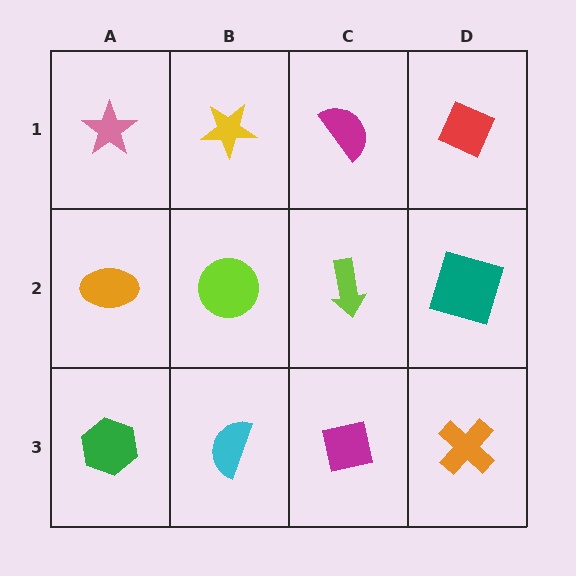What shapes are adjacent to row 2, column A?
A pink star (row 1, column A), a green hexagon (row 3, column A), a lime circle (row 2, column B).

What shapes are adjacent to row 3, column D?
A teal square (row 2, column D), a magenta square (row 3, column C).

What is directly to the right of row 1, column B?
A magenta semicircle.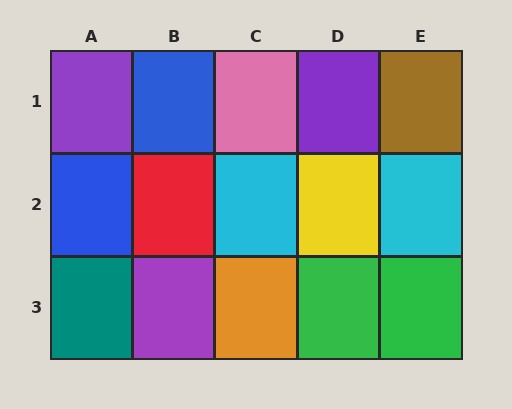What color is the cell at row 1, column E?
Brown.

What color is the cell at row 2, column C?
Cyan.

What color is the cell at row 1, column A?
Purple.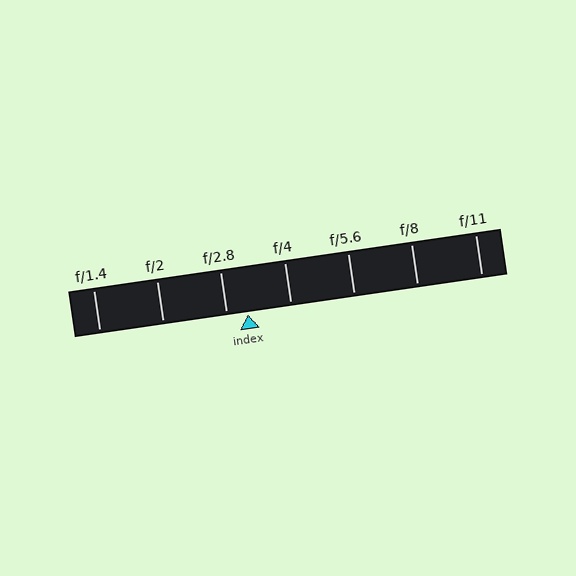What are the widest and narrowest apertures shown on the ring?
The widest aperture shown is f/1.4 and the narrowest is f/11.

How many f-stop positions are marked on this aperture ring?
There are 7 f-stop positions marked.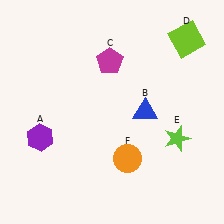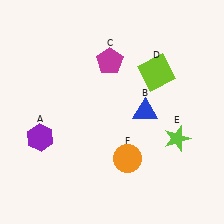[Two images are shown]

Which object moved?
The lime square (D) moved down.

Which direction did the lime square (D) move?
The lime square (D) moved down.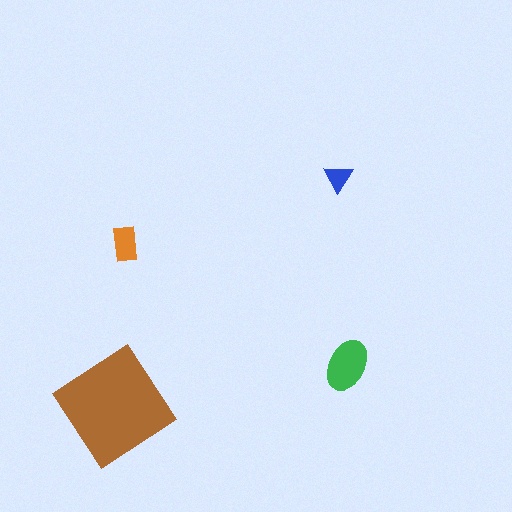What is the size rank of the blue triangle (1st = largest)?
4th.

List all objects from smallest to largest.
The blue triangle, the orange rectangle, the green ellipse, the brown diamond.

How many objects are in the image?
There are 4 objects in the image.